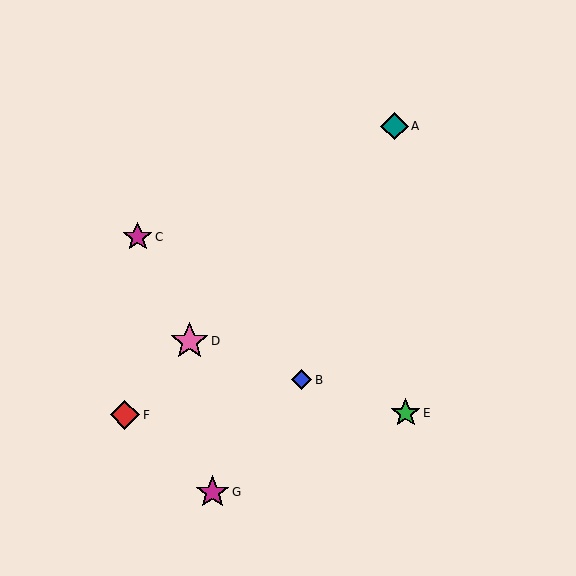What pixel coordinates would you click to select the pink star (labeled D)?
Click at (189, 341) to select the pink star D.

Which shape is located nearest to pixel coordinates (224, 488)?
The magenta star (labeled G) at (212, 492) is nearest to that location.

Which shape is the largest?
The pink star (labeled D) is the largest.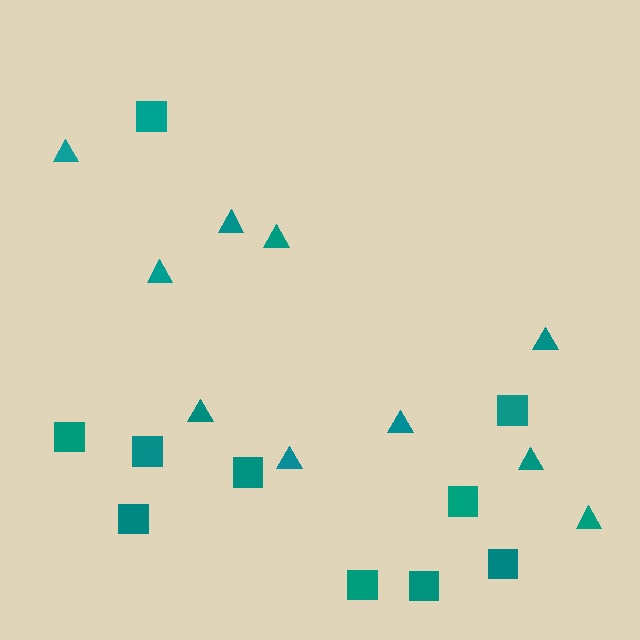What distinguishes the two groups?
There are 2 groups: one group of triangles (10) and one group of squares (10).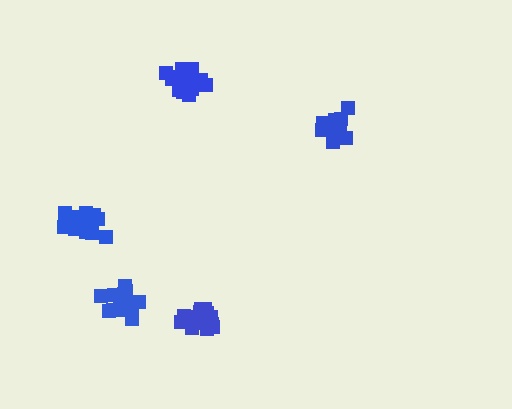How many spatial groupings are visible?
There are 5 spatial groupings.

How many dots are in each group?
Group 1: 14 dots, Group 2: 18 dots, Group 3: 14 dots, Group 4: 16 dots, Group 5: 18 dots (80 total).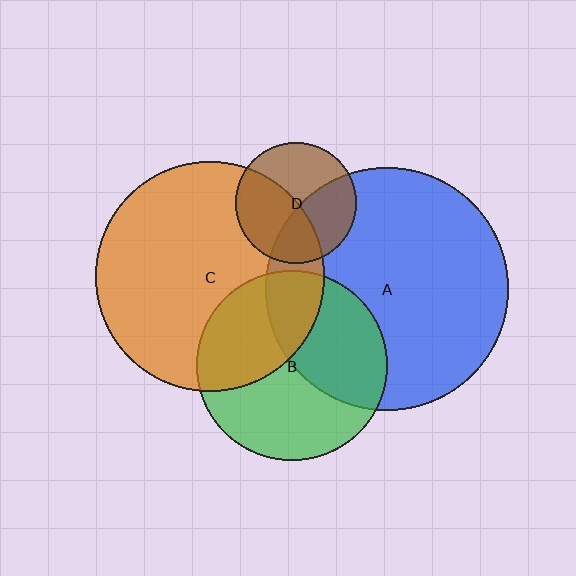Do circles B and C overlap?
Yes.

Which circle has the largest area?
Circle A (blue).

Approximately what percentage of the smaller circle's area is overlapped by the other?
Approximately 35%.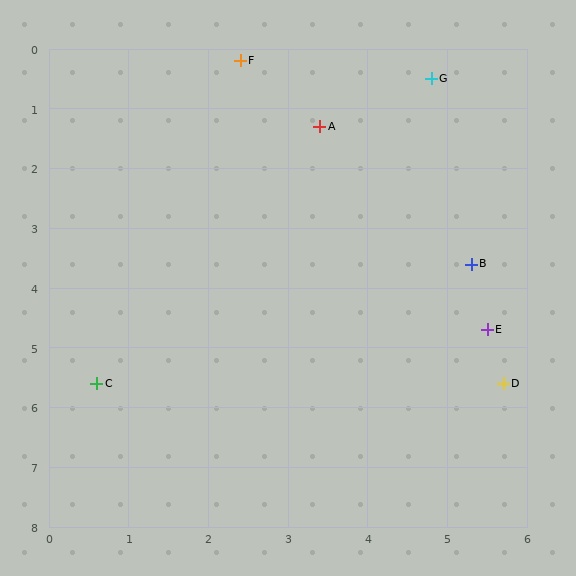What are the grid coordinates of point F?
Point F is at approximately (2.4, 0.2).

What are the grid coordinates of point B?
Point B is at approximately (5.3, 3.6).